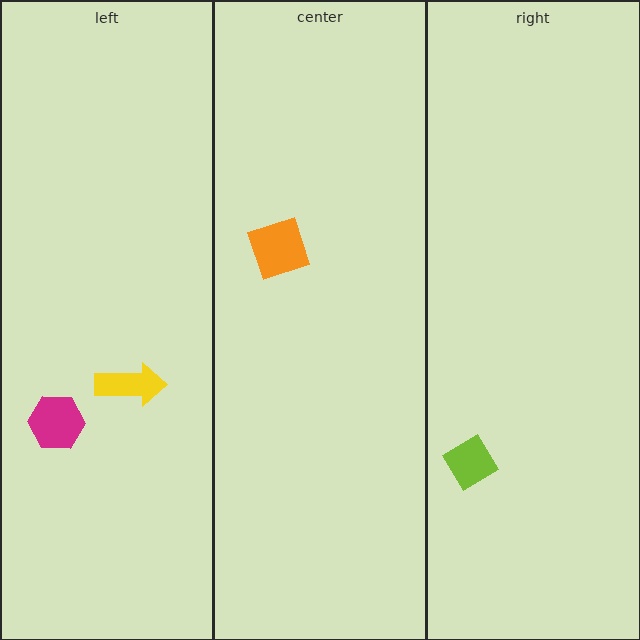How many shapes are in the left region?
2.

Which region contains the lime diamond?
The right region.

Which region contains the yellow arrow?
The left region.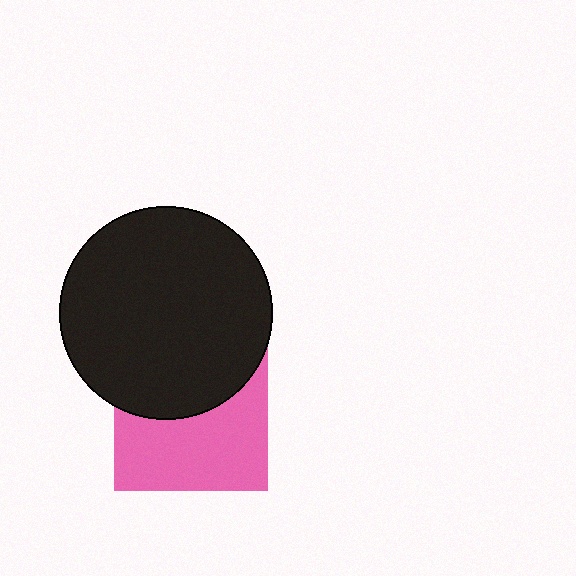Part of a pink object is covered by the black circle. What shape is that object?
It is a square.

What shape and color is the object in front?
The object in front is a black circle.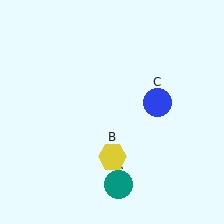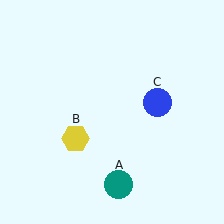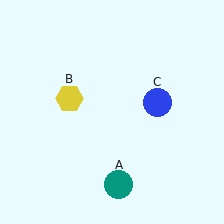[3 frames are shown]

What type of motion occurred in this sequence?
The yellow hexagon (object B) rotated clockwise around the center of the scene.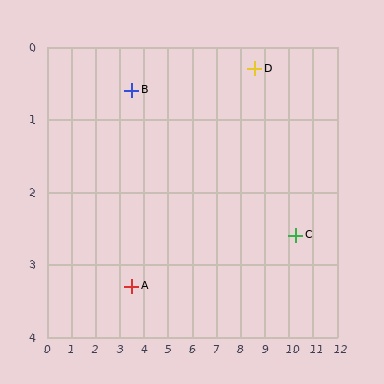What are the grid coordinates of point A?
Point A is at approximately (3.5, 3.3).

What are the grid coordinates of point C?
Point C is at approximately (10.3, 2.6).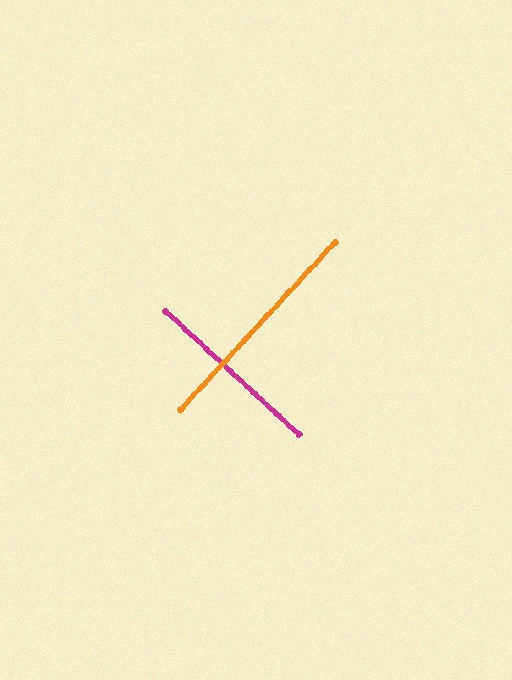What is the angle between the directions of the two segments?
Approximately 90 degrees.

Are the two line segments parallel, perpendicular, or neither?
Perpendicular — they meet at approximately 90°.